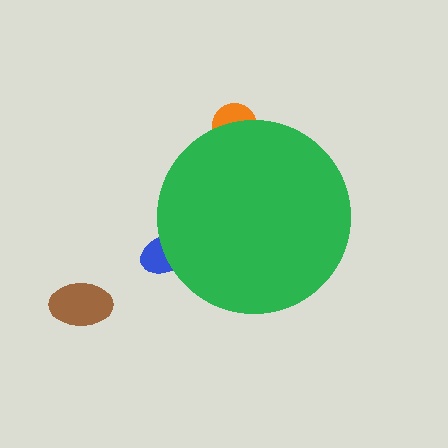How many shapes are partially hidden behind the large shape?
2 shapes are partially hidden.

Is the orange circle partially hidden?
Yes, the orange circle is partially hidden behind the green circle.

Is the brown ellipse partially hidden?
No, the brown ellipse is fully visible.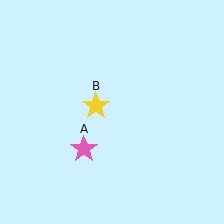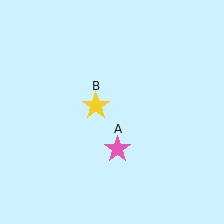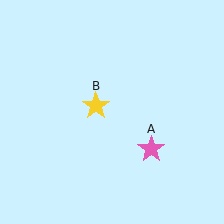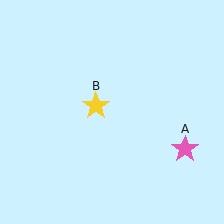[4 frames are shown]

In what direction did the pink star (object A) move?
The pink star (object A) moved right.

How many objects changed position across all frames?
1 object changed position: pink star (object A).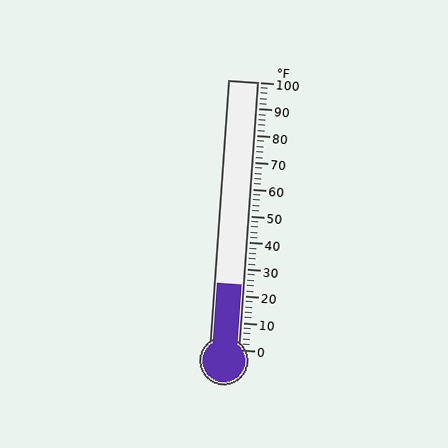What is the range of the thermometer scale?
The thermometer scale ranges from 0°F to 100°F.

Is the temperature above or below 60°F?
The temperature is below 60°F.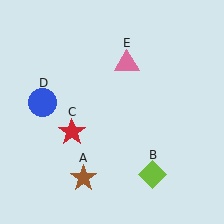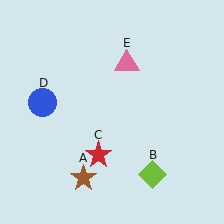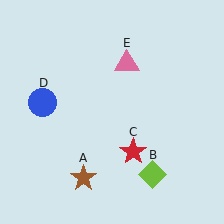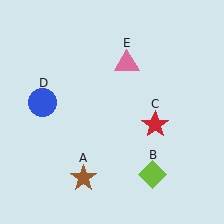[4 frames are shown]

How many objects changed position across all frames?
1 object changed position: red star (object C).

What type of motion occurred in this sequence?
The red star (object C) rotated counterclockwise around the center of the scene.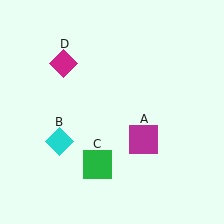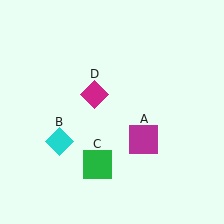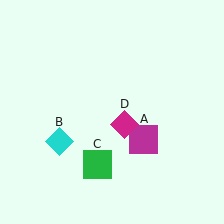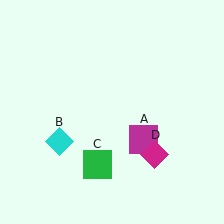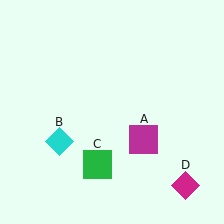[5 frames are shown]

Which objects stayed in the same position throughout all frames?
Magenta square (object A) and cyan diamond (object B) and green square (object C) remained stationary.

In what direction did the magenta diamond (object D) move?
The magenta diamond (object D) moved down and to the right.